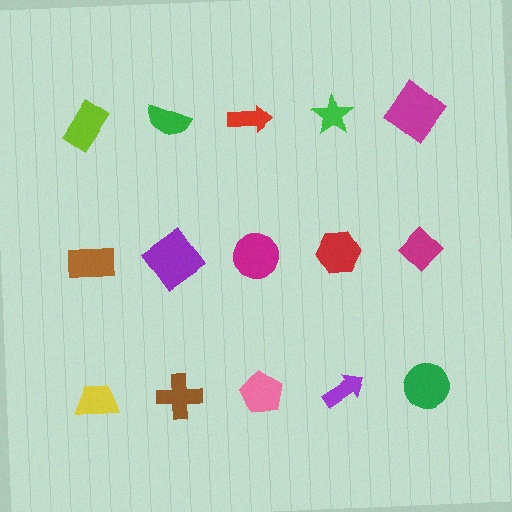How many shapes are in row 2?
5 shapes.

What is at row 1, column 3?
A red arrow.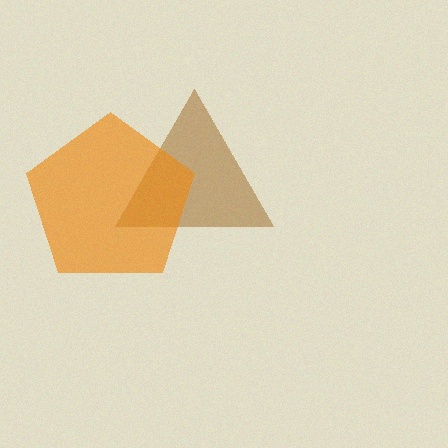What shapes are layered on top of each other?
The layered shapes are: a brown triangle, an orange pentagon.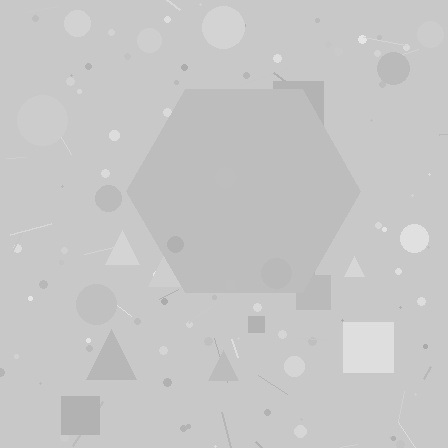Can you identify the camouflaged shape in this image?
The camouflaged shape is a hexagon.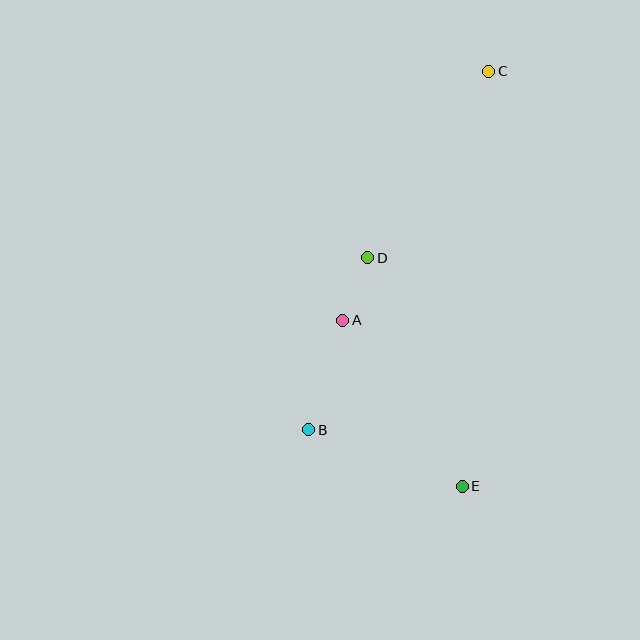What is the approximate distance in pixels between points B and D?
The distance between B and D is approximately 182 pixels.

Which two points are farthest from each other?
Points C and E are farthest from each other.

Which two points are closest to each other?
Points A and D are closest to each other.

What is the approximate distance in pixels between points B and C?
The distance between B and C is approximately 401 pixels.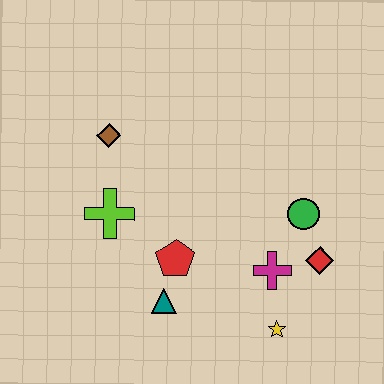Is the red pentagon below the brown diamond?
Yes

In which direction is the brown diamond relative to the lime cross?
The brown diamond is above the lime cross.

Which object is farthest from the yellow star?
The brown diamond is farthest from the yellow star.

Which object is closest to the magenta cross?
The red diamond is closest to the magenta cross.